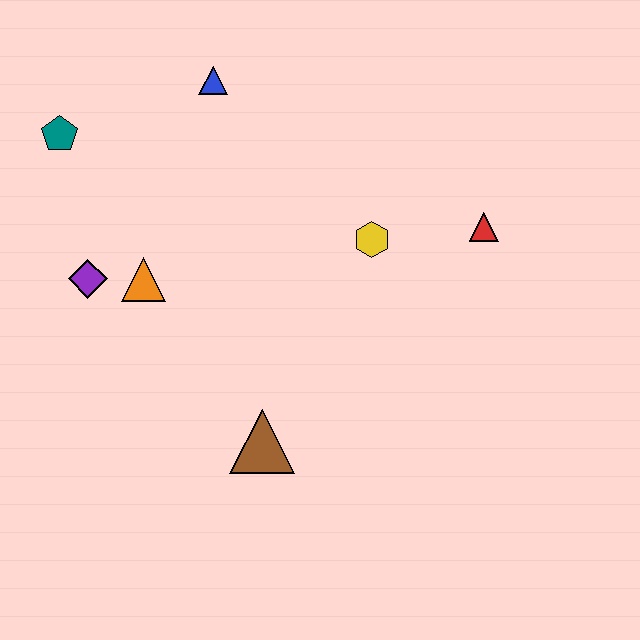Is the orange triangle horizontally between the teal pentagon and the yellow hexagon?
Yes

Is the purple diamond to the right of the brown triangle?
No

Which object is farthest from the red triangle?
The teal pentagon is farthest from the red triangle.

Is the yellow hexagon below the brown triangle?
No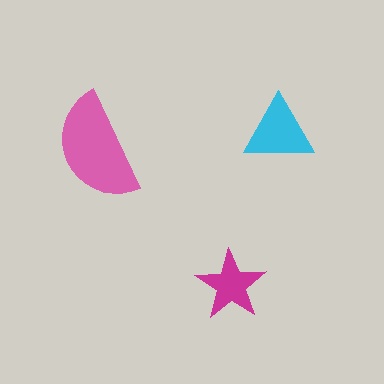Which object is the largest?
The pink semicircle.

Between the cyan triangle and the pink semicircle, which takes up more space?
The pink semicircle.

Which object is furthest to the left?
The pink semicircle is leftmost.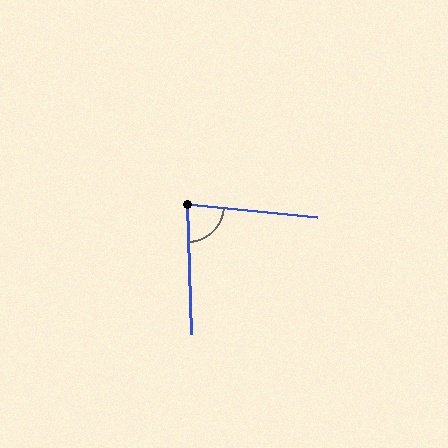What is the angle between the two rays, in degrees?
Approximately 83 degrees.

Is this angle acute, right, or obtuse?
It is acute.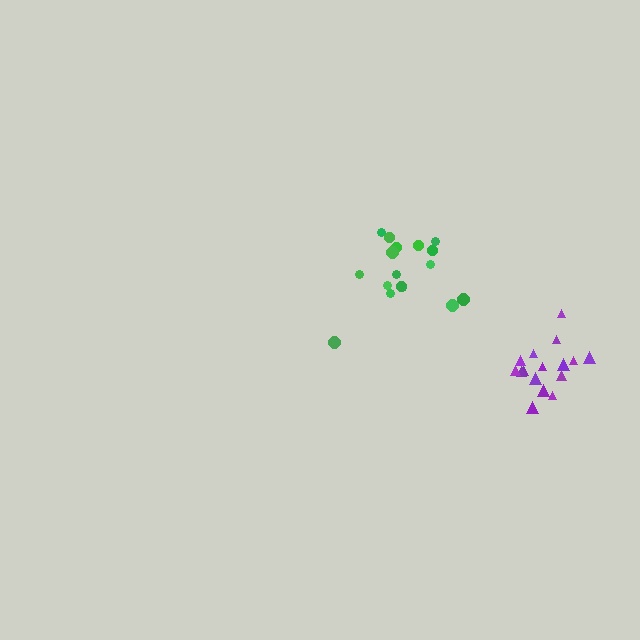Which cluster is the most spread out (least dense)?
Green.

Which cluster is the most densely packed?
Purple.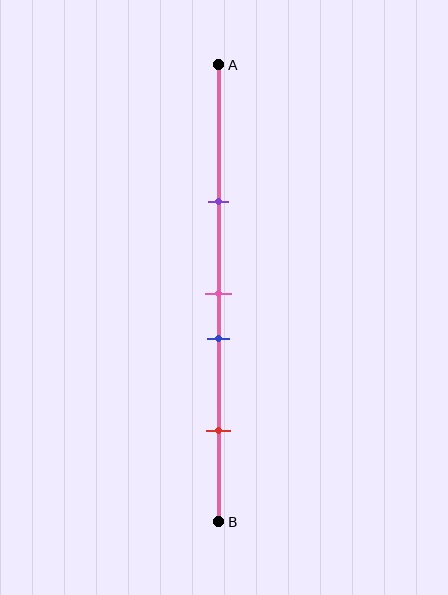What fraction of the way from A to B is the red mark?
The red mark is approximately 80% (0.8) of the way from A to B.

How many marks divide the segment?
There are 4 marks dividing the segment.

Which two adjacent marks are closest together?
The pink and blue marks are the closest adjacent pair.